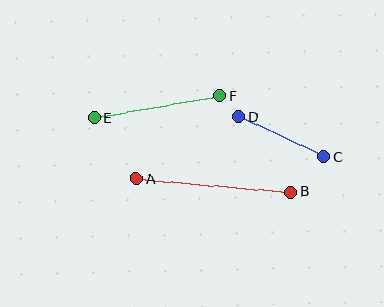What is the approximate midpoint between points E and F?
The midpoint is at approximately (157, 107) pixels.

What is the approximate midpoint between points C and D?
The midpoint is at approximately (281, 137) pixels.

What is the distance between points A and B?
The distance is approximately 155 pixels.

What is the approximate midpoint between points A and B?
The midpoint is at approximately (213, 185) pixels.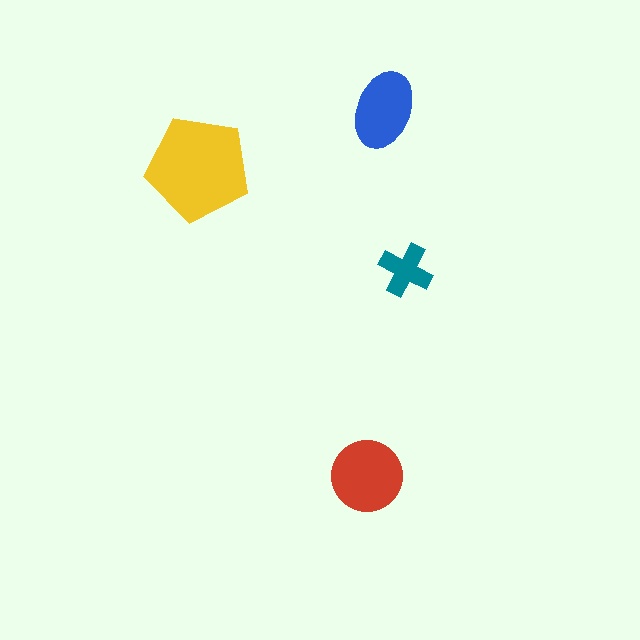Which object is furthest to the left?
The yellow pentagon is leftmost.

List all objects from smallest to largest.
The teal cross, the blue ellipse, the red circle, the yellow pentagon.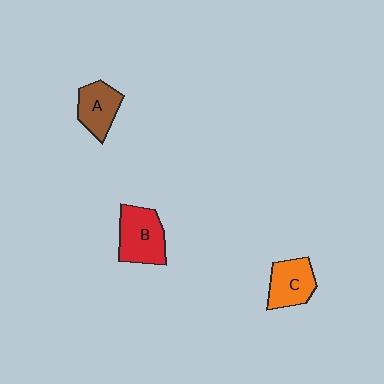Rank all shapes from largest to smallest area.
From largest to smallest: B (red), C (orange), A (brown).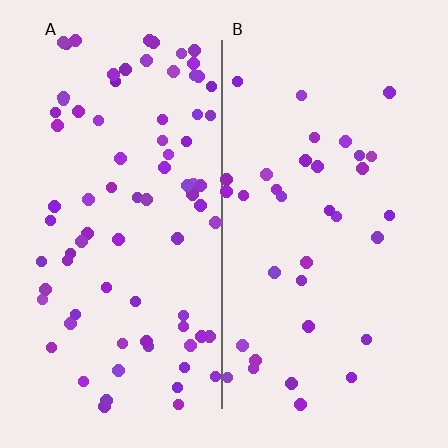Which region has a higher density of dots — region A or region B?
A (the left).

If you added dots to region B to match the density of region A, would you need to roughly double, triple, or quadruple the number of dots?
Approximately double.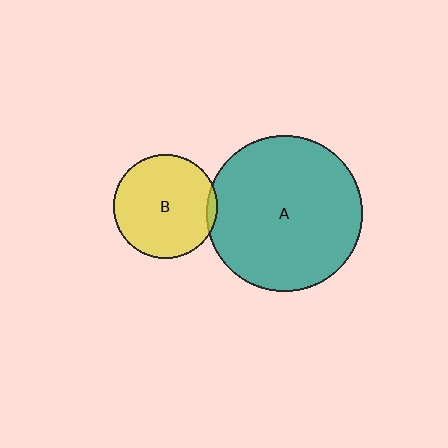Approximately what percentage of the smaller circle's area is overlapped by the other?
Approximately 5%.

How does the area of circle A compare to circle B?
Approximately 2.3 times.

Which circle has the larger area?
Circle A (teal).